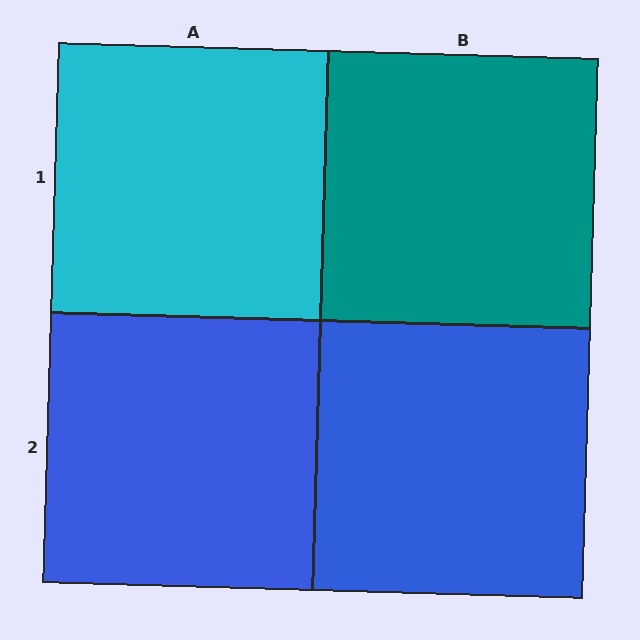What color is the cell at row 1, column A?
Cyan.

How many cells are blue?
2 cells are blue.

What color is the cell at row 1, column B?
Teal.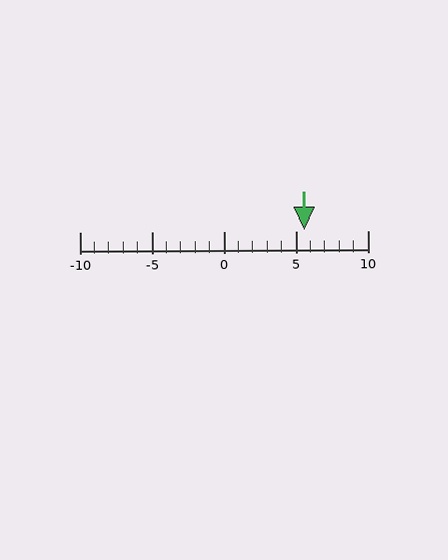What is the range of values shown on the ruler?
The ruler shows values from -10 to 10.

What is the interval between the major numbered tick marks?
The major tick marks are spaced 5 units apart.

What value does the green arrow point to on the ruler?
The green arrow points to approximately 6.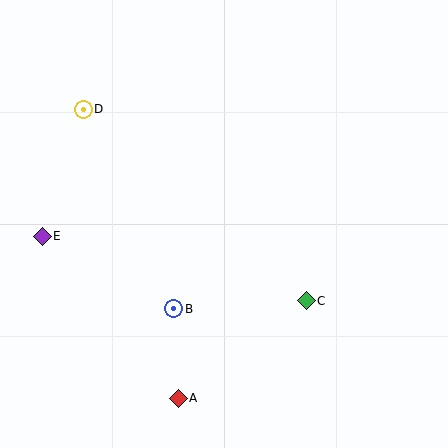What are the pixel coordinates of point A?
Point A is at (178, 398).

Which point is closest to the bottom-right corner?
Point C is closest to the bottom-right corner.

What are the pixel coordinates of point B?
Point B is at (174, 309).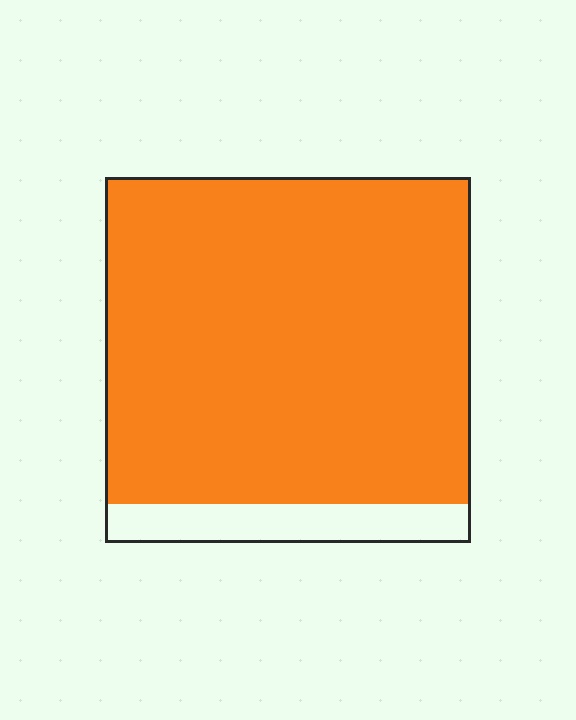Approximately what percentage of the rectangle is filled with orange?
Approximately 90%.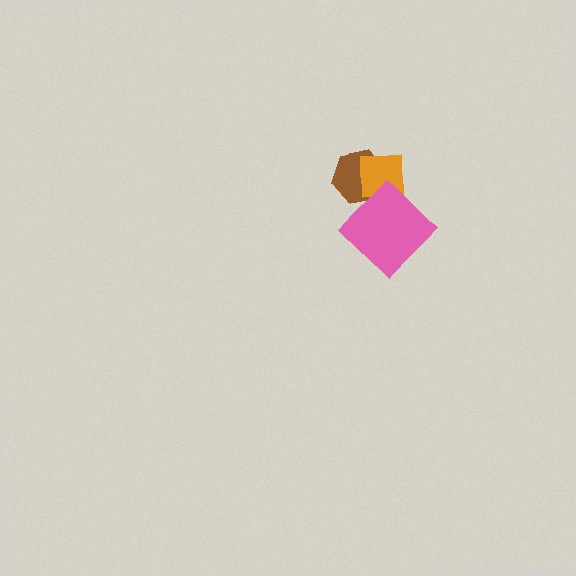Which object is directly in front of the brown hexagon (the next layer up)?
The orange square is directly in front of the brown hexagon.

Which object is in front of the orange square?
The pink diamond is in front of the orange square.